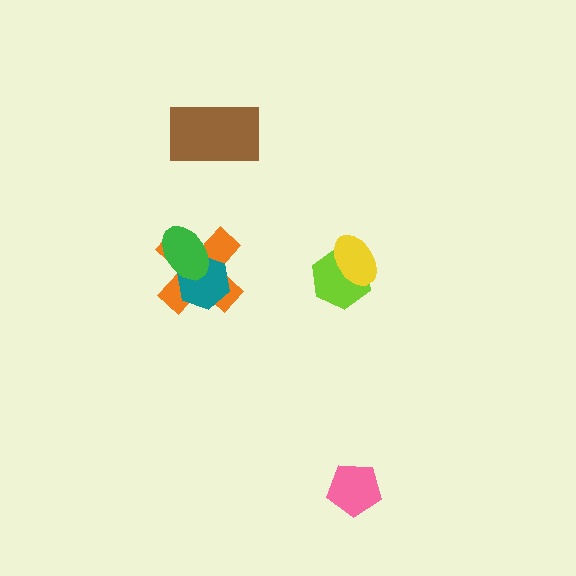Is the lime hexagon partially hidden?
Yes, it is partially covered by another shape.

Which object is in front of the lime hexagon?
The yellow ellipse is in front of the lime hexagon.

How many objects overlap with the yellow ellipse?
1 object overlaps with the yellow ellipse.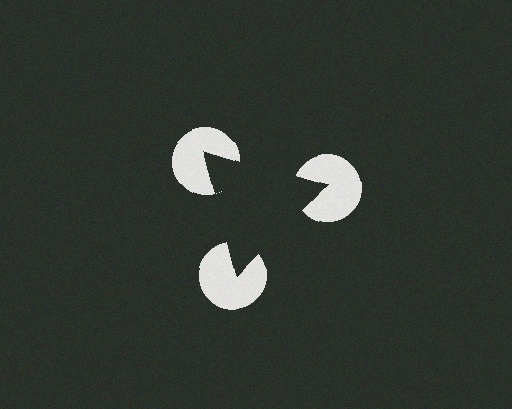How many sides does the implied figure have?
3 sides.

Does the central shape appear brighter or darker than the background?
It typically appears slightly darker than the background, even though no actual brightness change is drawn.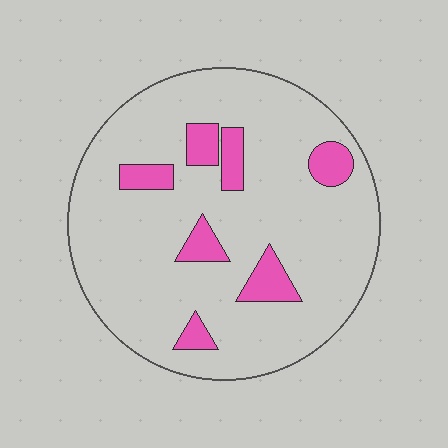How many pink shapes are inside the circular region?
7.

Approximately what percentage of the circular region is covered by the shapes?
Approximately 15%.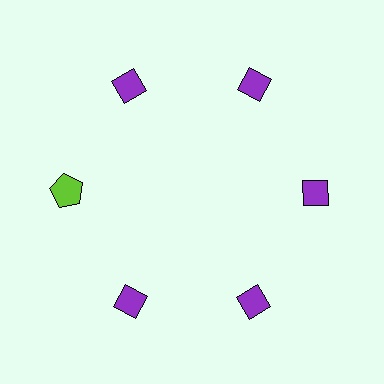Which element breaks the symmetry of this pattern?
The lime pentagon at roughly the 9 o'clock position breaks the symmetry. All other shapes are purple diamonds.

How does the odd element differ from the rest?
It differs in both color (lime instead of purple) and shape (pentagon instead of diamond).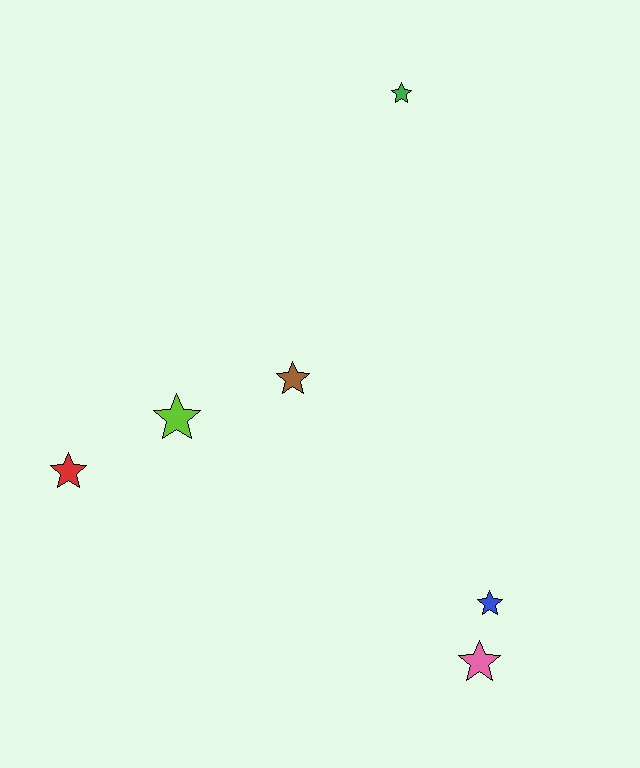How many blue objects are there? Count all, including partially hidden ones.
There is 1 blue object.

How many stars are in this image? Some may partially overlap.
There are 6 stars.